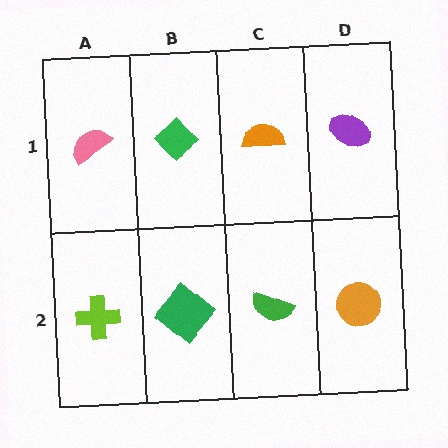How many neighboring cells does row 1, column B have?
3.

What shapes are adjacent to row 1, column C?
A green semicircle (row 2, column C), a green diamond (row 1, column B), a purple ellipse (row 1, column D).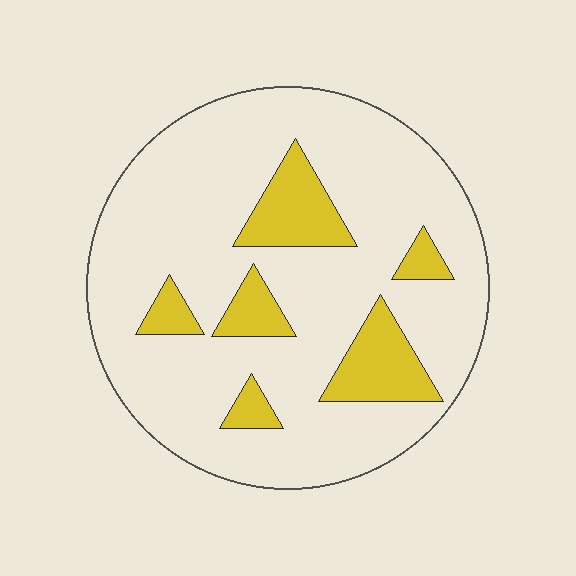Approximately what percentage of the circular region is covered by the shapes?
Approximately 20%.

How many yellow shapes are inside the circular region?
6.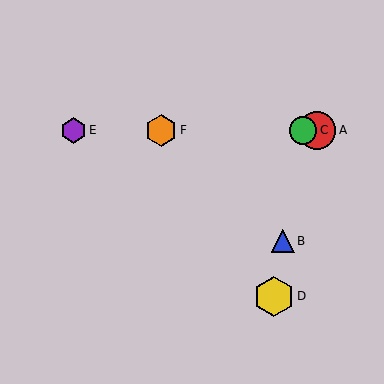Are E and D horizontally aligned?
No, E is at y≈130 and D is at y≈296.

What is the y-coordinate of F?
Object F is at y≈130.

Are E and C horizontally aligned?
Yes, both are at y≈130.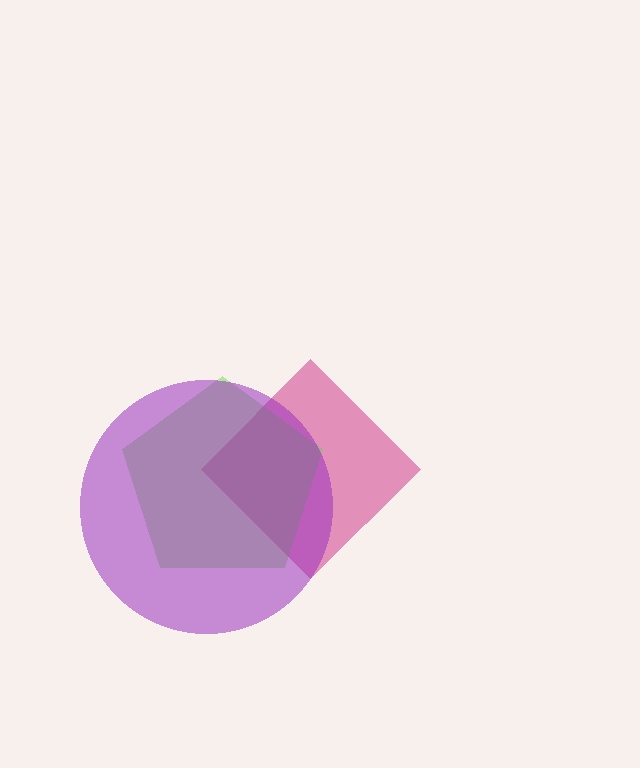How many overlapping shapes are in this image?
There are 3 overlapping shapes in the image.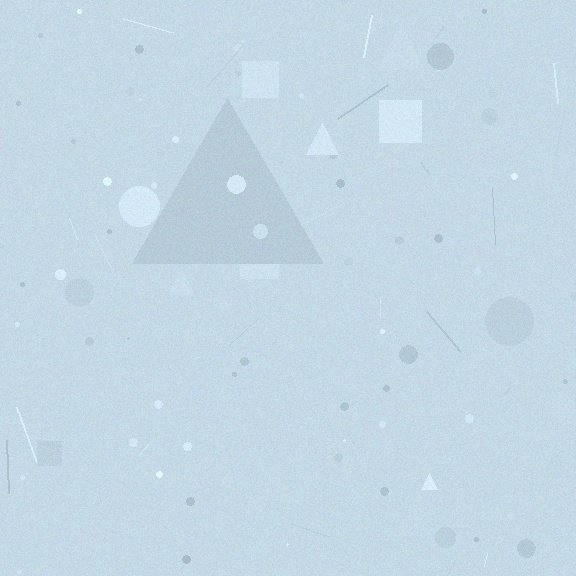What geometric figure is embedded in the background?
A triangle is embedded in the background.